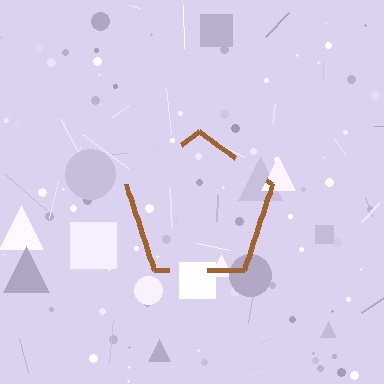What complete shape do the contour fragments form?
The contour fragments form a pentagon.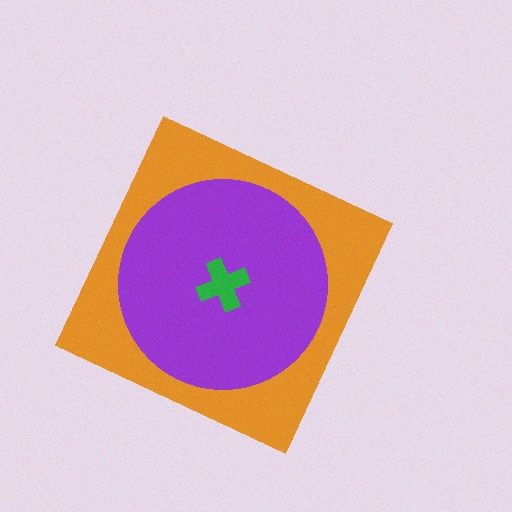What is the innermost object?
The green cross.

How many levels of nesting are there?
3.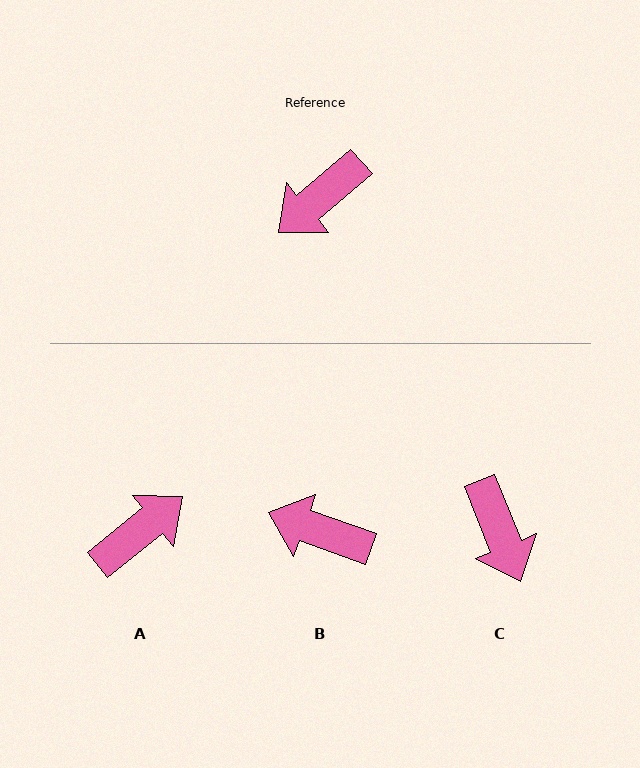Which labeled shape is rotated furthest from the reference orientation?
A, about 178 degrees away.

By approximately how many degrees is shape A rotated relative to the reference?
Approximately 178 degrees counter-clockwise.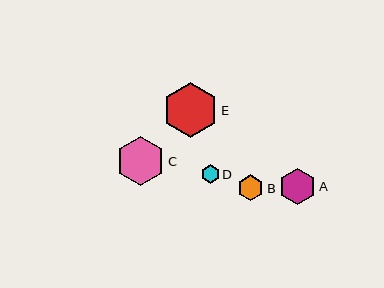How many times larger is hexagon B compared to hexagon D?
Hexagon B is approximately 1.4 times the size of hexagon D.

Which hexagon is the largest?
Hexagon E is the largest with a size of approximately 55 pixels.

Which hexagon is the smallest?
Hexagon D is the smallest with a size of approximately 19 pixels.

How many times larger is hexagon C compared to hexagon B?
Hexagon C is approximately 1.8 times the size of hexagon B.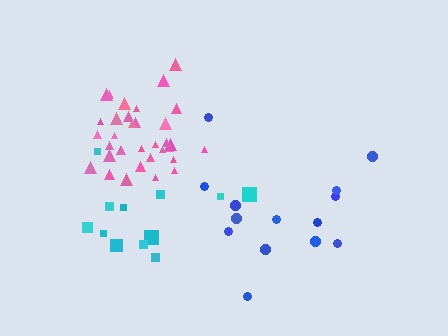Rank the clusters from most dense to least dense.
pink, blue, cyan.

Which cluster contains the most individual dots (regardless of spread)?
Pink (35).